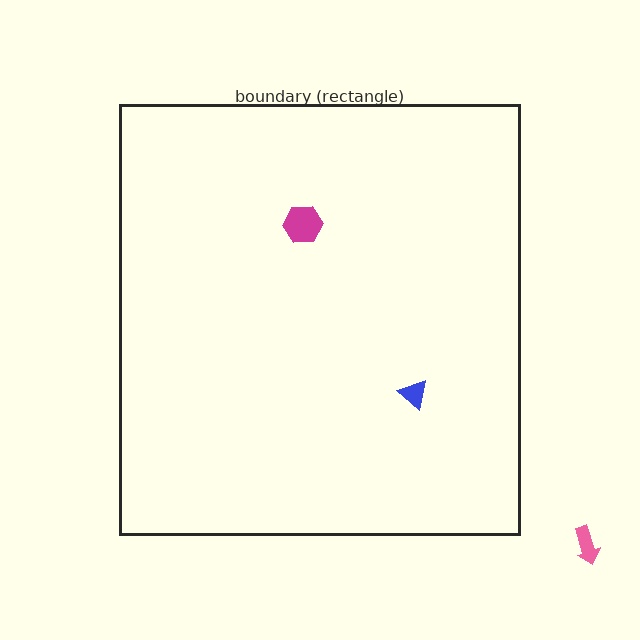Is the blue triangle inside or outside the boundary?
Inside.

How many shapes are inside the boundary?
2 inside, 1 outside.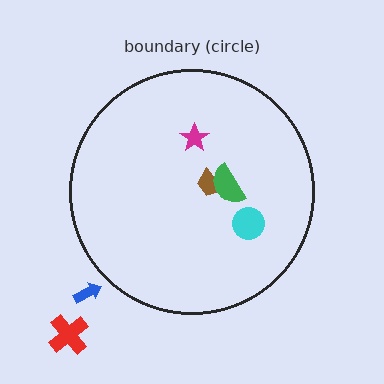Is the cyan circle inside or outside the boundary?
Inside.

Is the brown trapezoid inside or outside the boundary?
Inside.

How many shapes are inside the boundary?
4 inside, 2 outside.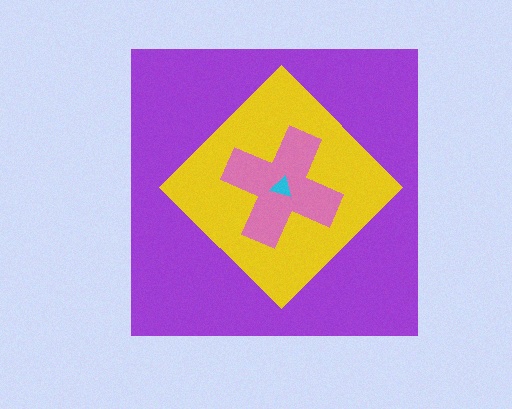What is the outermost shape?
The purple square.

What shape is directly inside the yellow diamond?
The pink cross.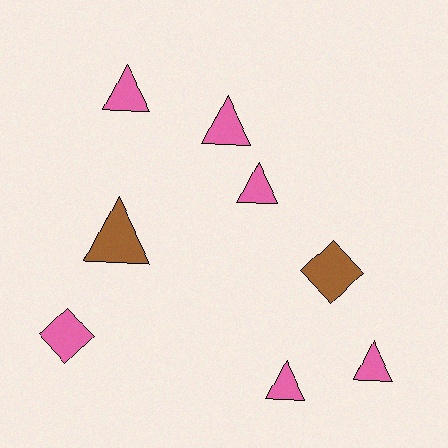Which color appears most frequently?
Pink, with 6 objects.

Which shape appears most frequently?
Triangle, with 6 objects.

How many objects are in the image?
There are 8 objects.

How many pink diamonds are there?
There is 1 pink diamond.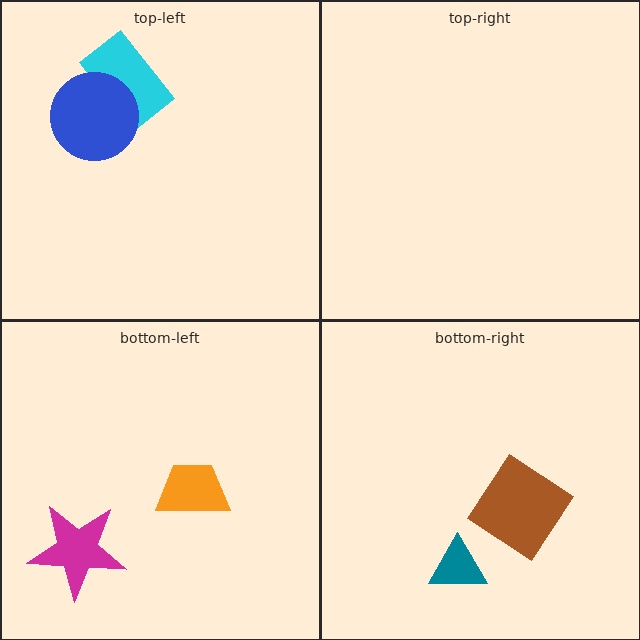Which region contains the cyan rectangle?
The top-left region.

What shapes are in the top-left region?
The cyan rectangle, the blue circle.